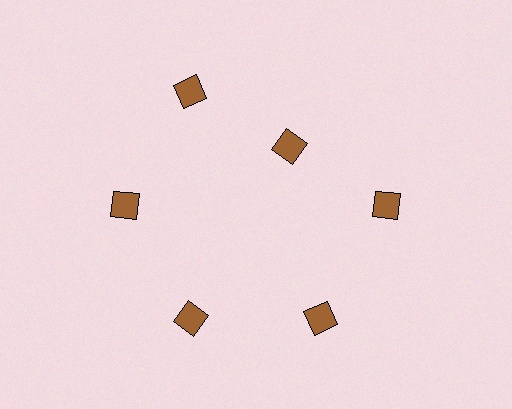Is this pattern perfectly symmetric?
No. The 6 brown diamonds are arranged in a ring, but one element near the 1 o'clock position is pulled inward toward the center, breaking the 6-fold rotational symmetry.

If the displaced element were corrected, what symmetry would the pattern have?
It would have 6-fold rotational symmetry — the pattern would map onto itself every 60 degrees.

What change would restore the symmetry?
The symmetry would be restored by moving it outward, back onto the ring so that all 6 diamonds sit at equal angles and equal distance from the center.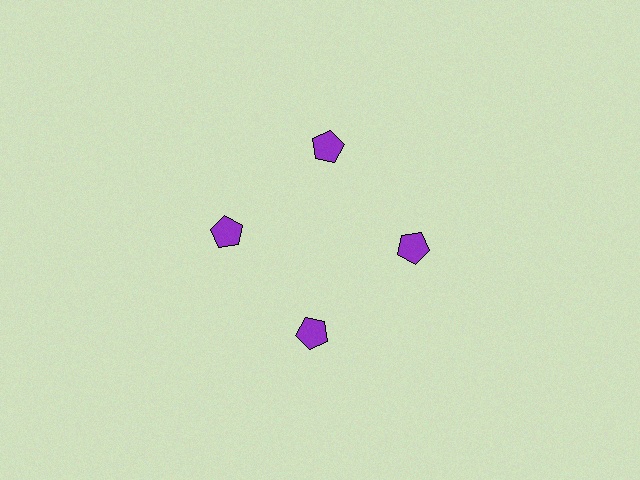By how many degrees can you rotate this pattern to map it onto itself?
The pattern maps onto itself every 90 degrees of rotation.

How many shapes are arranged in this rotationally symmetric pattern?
There are 4 shapes, arranged in 4 groups of 1.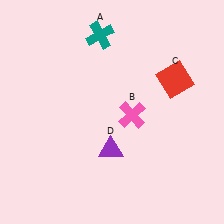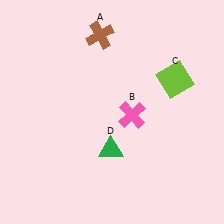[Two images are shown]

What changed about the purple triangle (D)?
In Image 1, D is purple. In Image 2, it changed to green.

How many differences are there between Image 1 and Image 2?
There are 3 differences between the two images.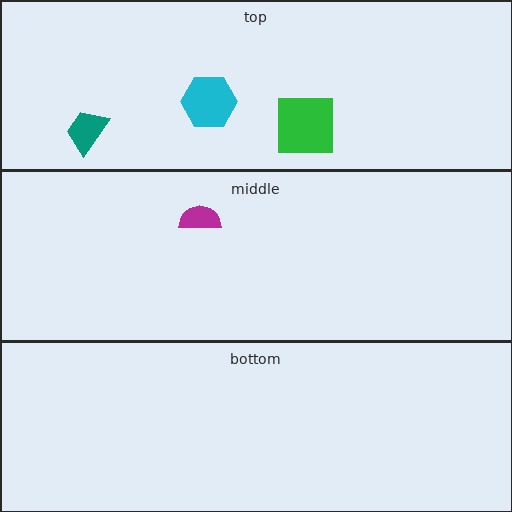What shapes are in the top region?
The cyan hexagon, the teal trapezoid, the green square.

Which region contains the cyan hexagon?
The top region.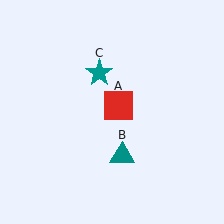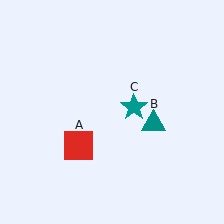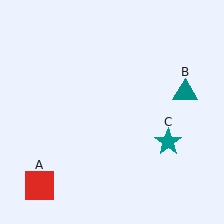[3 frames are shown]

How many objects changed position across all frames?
3 objects changed position: red square (object A), teal triangle (object B), teal star (object C).